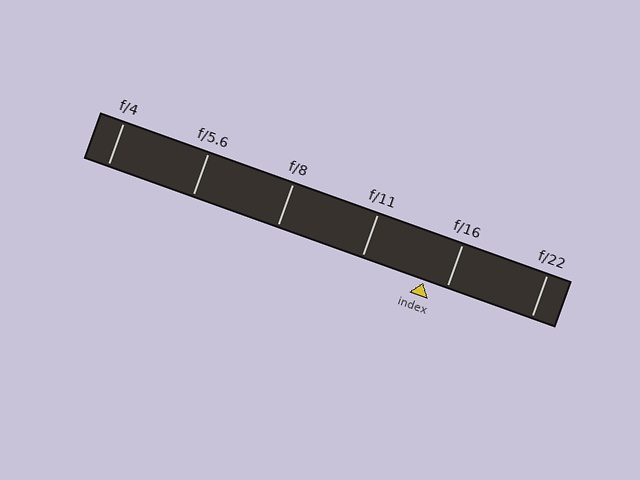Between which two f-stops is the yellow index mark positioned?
The index mark is between f/11 and f/16.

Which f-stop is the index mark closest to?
The index mark is closest to f/16.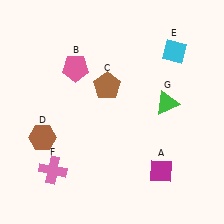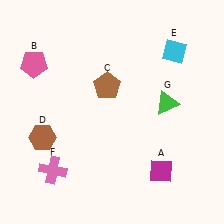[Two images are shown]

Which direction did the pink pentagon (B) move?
The pink pentagon (B) moved left.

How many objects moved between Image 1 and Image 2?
1 object moved between the two images.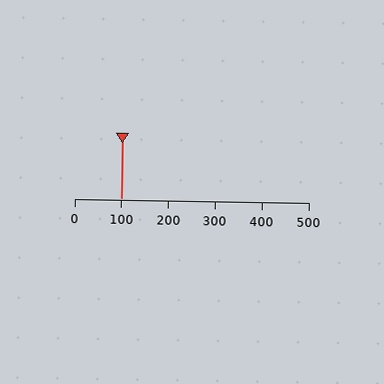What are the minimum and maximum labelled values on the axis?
The axis runs from 0 to 500.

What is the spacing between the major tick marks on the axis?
The major ticks are spaced 100 apart.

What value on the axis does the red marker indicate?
The marker indicates approximately 100.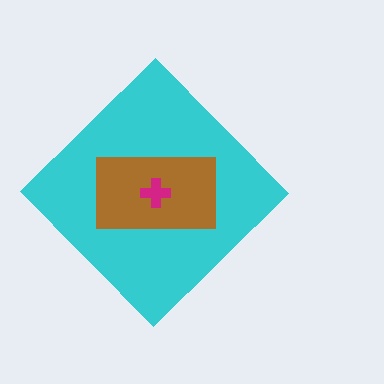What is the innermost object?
The magenta cross.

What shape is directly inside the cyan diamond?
The brown rectangle.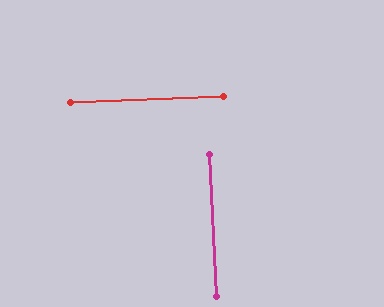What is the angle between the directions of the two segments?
Approximately 89 degrees.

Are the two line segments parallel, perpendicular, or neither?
Perpendicular — they meet at approximately 89°.